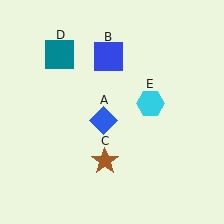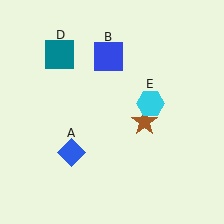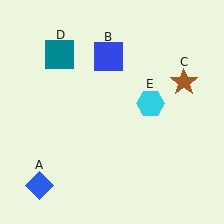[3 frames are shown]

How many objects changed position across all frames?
2 objects changed position: blue diamond (object A), brown star (object C).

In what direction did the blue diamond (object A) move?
The blue diamond (object A) moved down and to the left.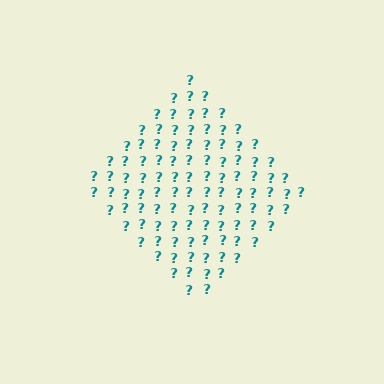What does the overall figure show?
The overall figure shows a diamond.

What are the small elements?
The small elements are question marks.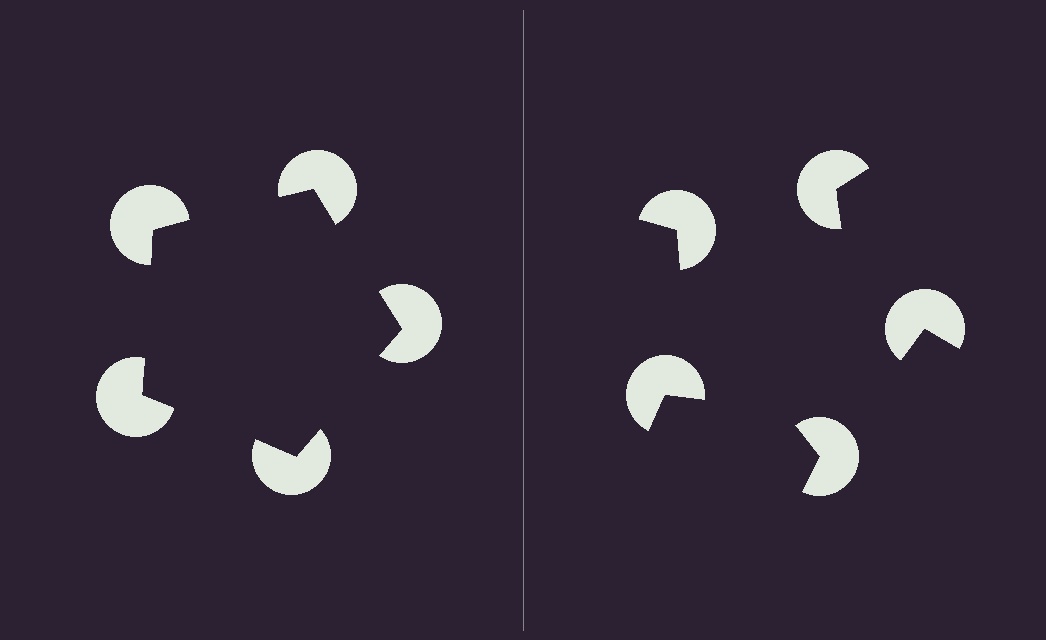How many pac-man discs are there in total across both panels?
10 — 5 on each side.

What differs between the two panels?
The pac-man discs are positioned identically on both sides; only the wedge orientations differ. On the left they align to a pentagon; on the right they are misaligned.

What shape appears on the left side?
An illusory pentagon.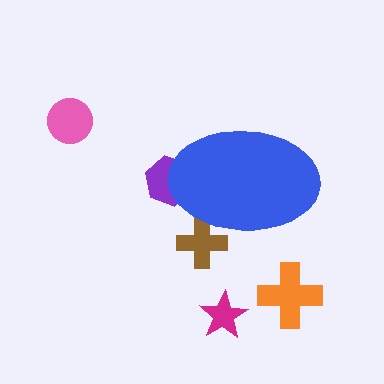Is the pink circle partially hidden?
No, the pink circle is fully visible.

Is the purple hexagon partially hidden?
Yes, the purple hexagon is partially hidden behind the blue ellipse.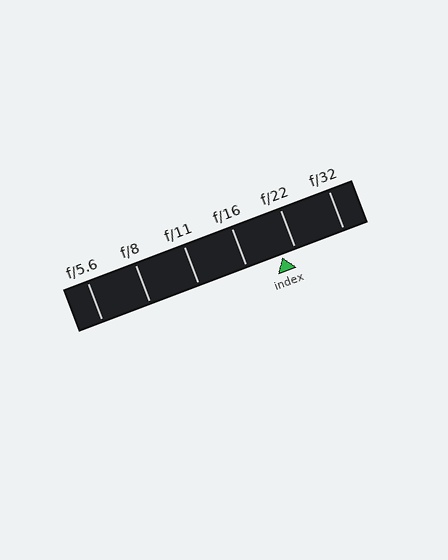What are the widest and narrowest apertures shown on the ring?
The widest aperture shown is f/5.6 and the narrowest is f/32.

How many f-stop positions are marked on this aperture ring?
There are 6 f-stop positions marked.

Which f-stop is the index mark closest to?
The index mark is closest to f/22.